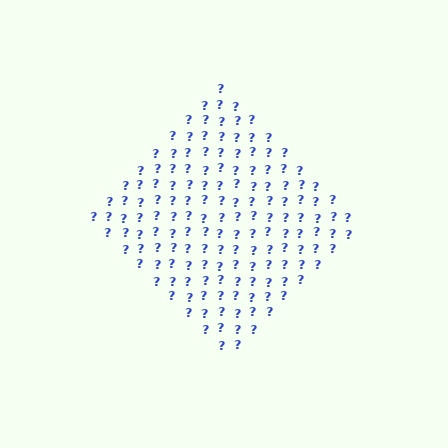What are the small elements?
The small elements are question marks.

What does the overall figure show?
The overall figure shows a diamond.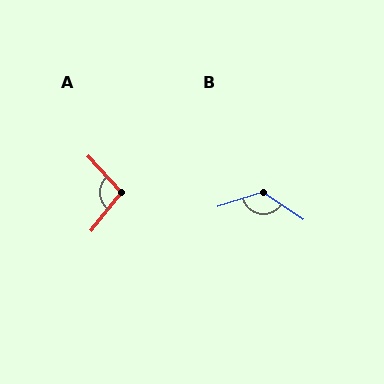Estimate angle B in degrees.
Approximately 128 degrees.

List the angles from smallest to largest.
A (100°), B (128°).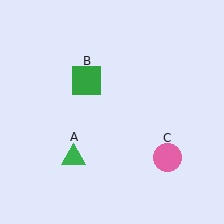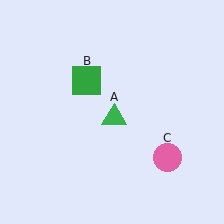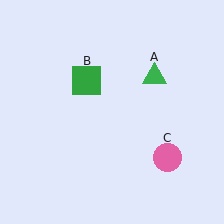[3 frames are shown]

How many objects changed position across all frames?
1 object changed position: green triangle (object A).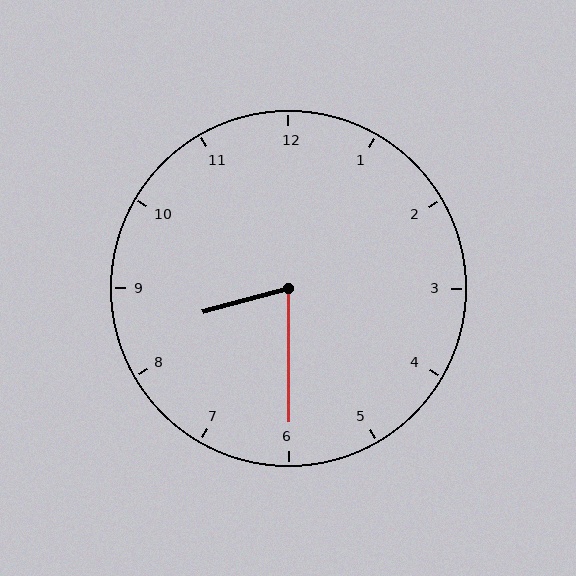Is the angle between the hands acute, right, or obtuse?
It is acute.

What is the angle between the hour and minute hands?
Approximately 75 degrees.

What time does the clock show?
8:30.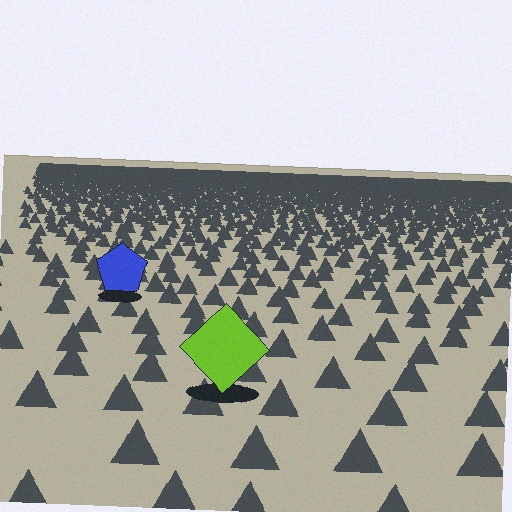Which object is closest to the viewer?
The lime diamond is closest. The texture marks near it are larger and more spread out.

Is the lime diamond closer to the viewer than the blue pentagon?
Yes. The lime diamond is closer — you can tell from the texture gradient: the ground texture is coarser near it.